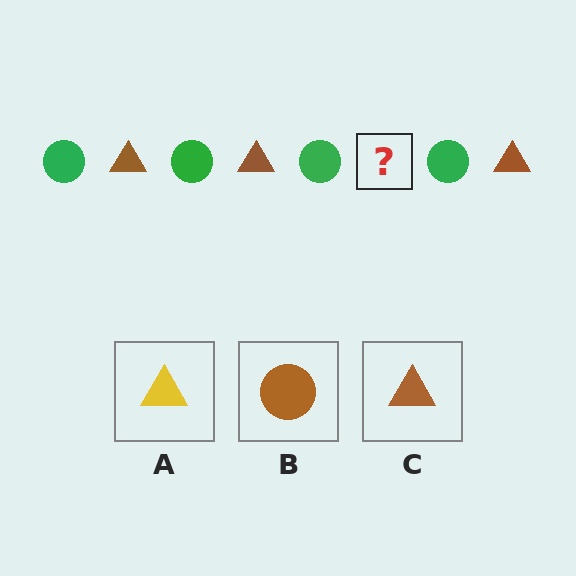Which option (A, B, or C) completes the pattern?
C.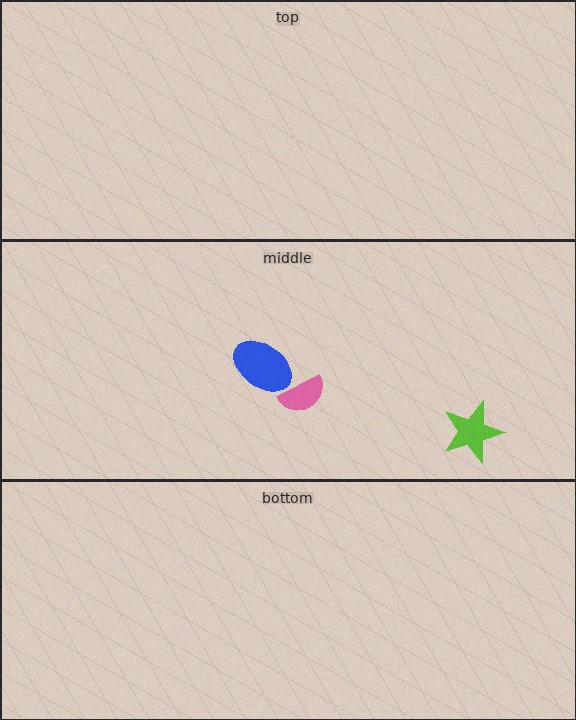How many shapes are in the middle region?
3.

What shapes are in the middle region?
The blue ellipse, the pink semicircle, the lime star.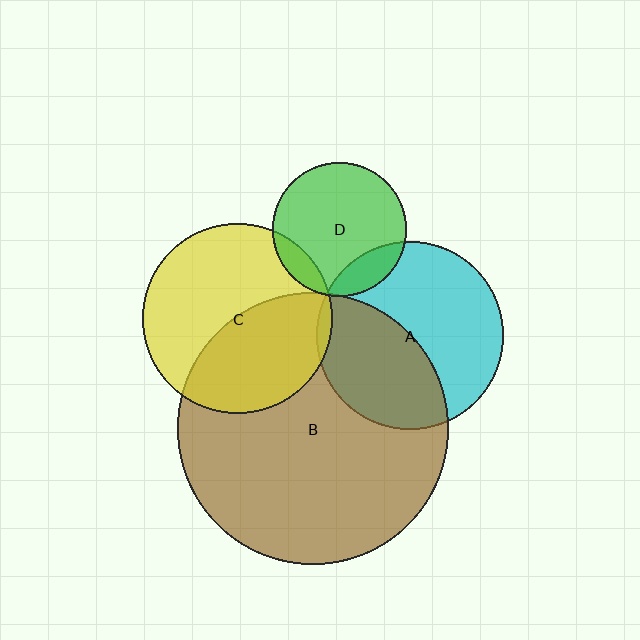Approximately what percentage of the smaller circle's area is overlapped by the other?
Approximately 15%.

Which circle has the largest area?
Circle B (brown).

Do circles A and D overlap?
Yes.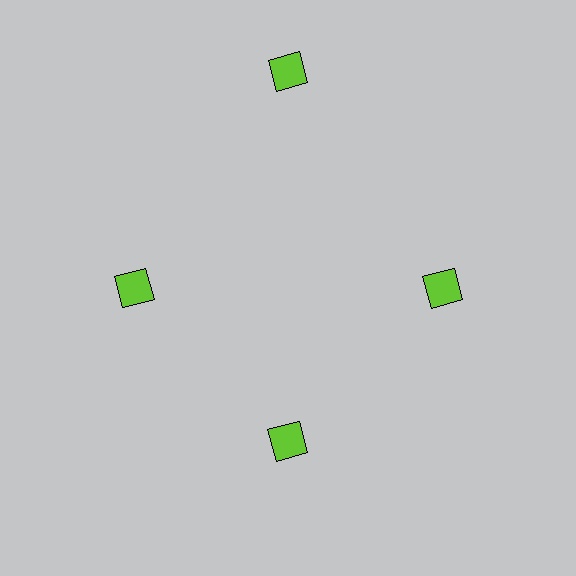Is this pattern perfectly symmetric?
No. The 4 lime diamonds are arranged in a ring, but one element near the 12 o'clock position is pushed outward from the center, breaking the 4-fold rotational symmetry.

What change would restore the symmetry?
The symmetry would be restored by moving it inward, back onto the ring so that all 4 diamonds sit at equal angles and equal distance from the center.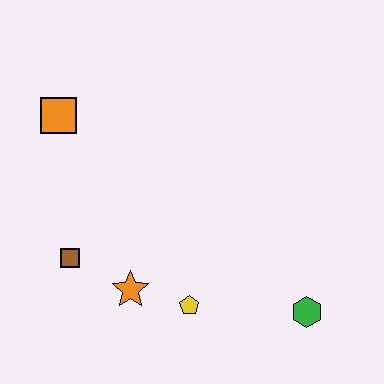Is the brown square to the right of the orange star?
No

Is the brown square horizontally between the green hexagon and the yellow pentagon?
No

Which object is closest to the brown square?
The orange star is closest to the brown square.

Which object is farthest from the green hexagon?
The orange square is farthest from the green hexagon.